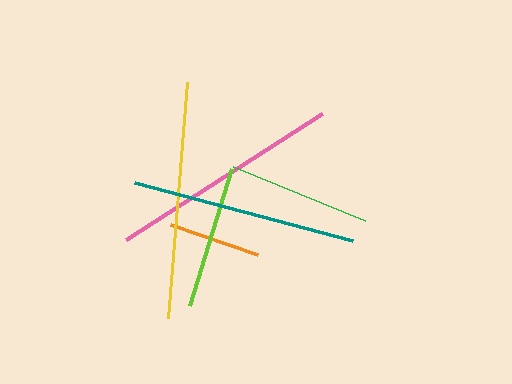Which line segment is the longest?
The yellow line is the longest at approximately 237 pixels.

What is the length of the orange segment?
The orange segment is approximately 92 pixels long.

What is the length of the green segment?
The green segment is approximately 143 pixels long.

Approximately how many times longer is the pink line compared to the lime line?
The pink line is approximately 1.6 times the length of the lime line.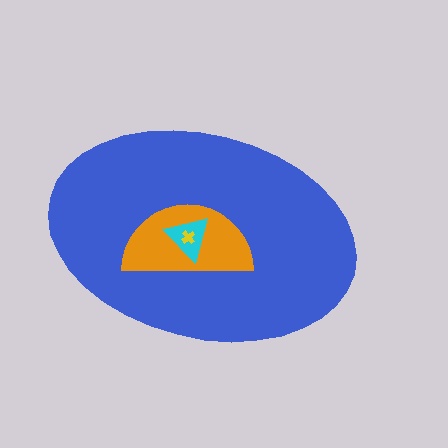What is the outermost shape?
The blue ellipse.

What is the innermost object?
The yellow cross.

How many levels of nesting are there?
4.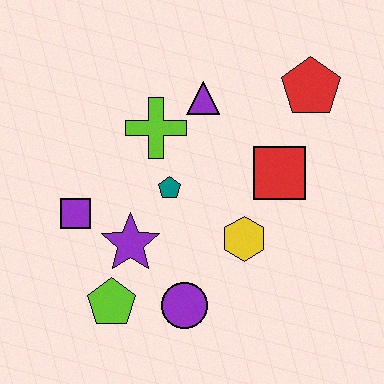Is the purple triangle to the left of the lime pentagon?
No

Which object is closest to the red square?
The yellow hexagon is closest to the red square.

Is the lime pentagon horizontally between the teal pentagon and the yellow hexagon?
No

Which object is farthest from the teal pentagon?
The red pentagon is farthest from the teal pentagon.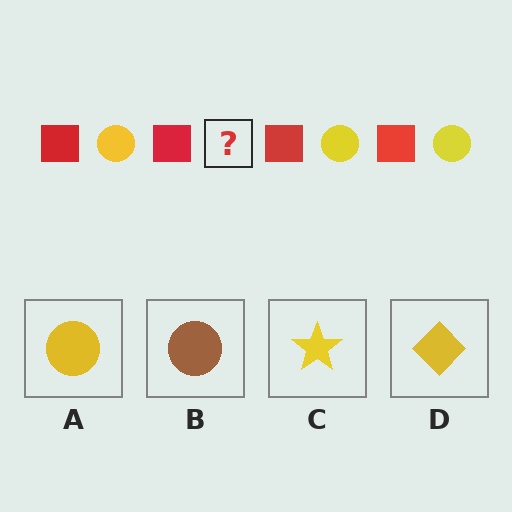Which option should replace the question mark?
Option A.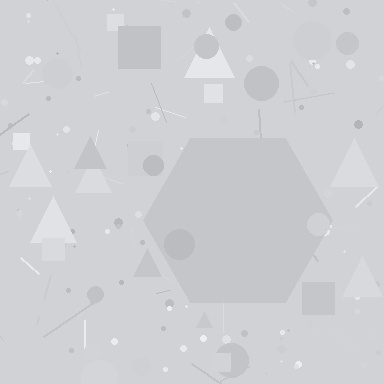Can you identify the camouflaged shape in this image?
The camouflaged shape is a hexagon.